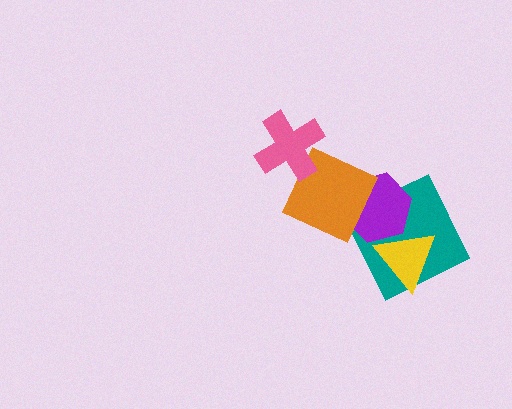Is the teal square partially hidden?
Yes, it is partially covered by another shape.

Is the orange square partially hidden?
Yes, it is partially covered by another shape.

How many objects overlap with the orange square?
2 objects overlap with the orange square.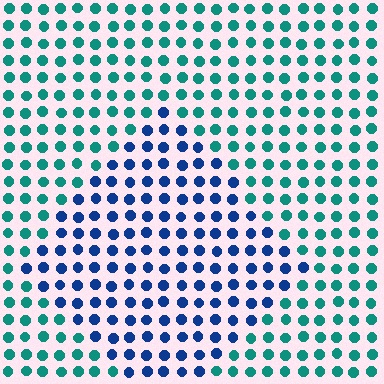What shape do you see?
I see a diamond.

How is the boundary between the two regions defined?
The boundary is defined purely by a slight shift in hue (about 48 degrees). Spacing, size, and orientation are identical on both sides.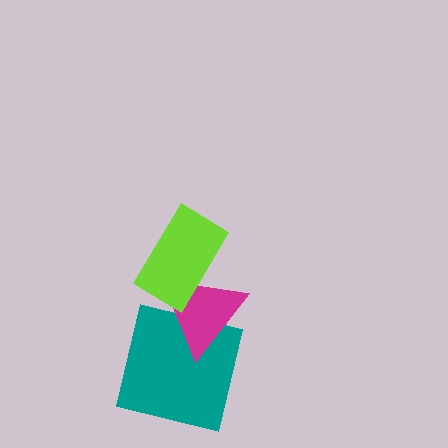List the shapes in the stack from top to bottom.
From top to bottom: the lime rectangle, the magenta triangle, the teal square.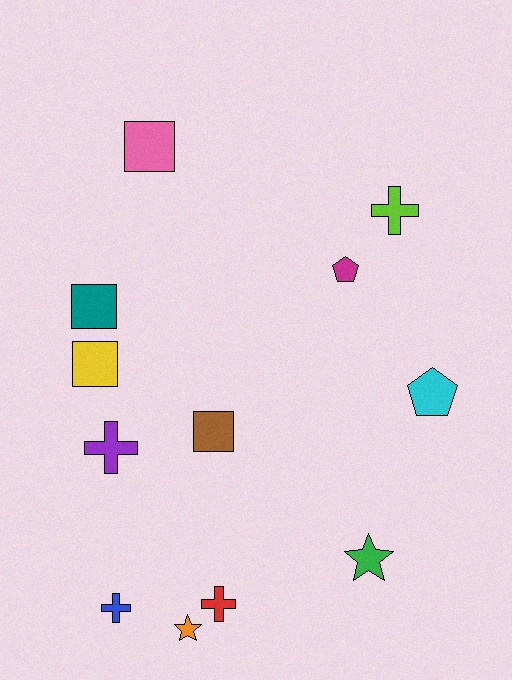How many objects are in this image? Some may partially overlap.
There are 12 objects.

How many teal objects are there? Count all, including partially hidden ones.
There is 1 teal object.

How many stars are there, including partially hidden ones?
There are 2 stars.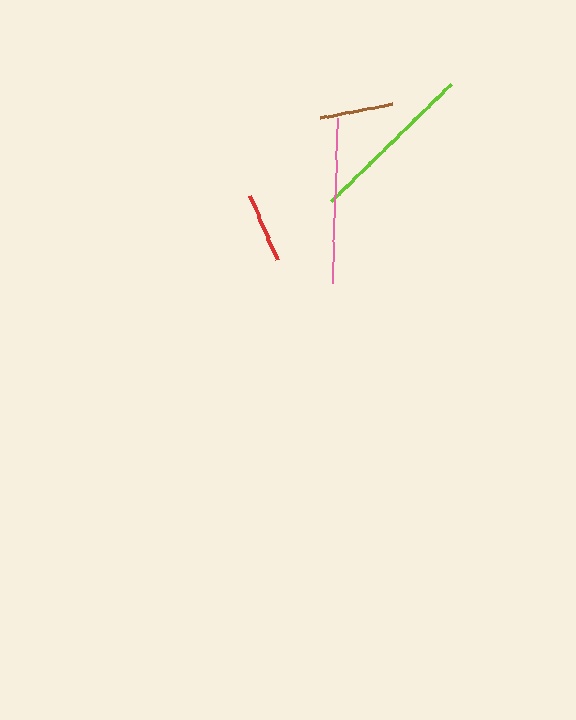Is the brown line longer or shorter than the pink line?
The pink line is longer than the brown line.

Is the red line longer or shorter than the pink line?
The pink line is longer than the red line.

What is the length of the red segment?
The red segment is approximately 69 pixels long.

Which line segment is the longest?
The lime line is the longest at approximately 168 pixels.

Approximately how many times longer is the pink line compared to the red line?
The pink line is approximately 2.4 times the length of the red line.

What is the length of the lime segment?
The lime segment is approximately 168 pixels long.